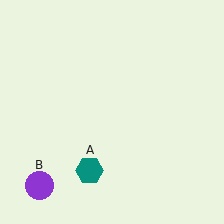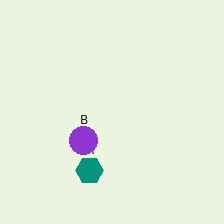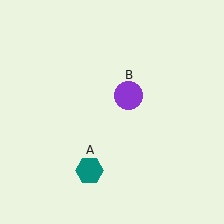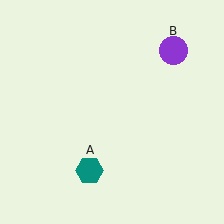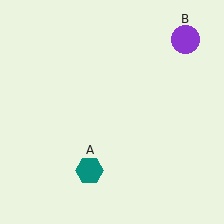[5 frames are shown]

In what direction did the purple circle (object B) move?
The purple circle (object B) moved up and to the right.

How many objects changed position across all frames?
1 object changed position: purple circle (object B).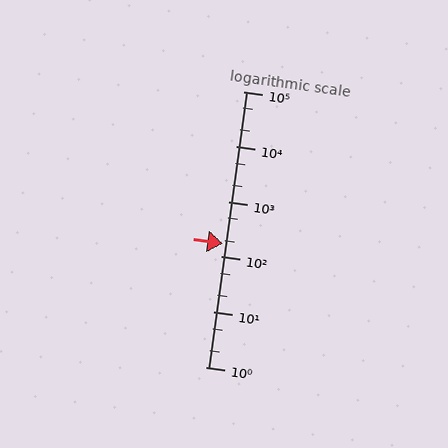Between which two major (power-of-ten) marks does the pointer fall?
The pointer is between 100 and 1000.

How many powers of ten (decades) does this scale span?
The scale spans 5 decades, from 1 to 100000.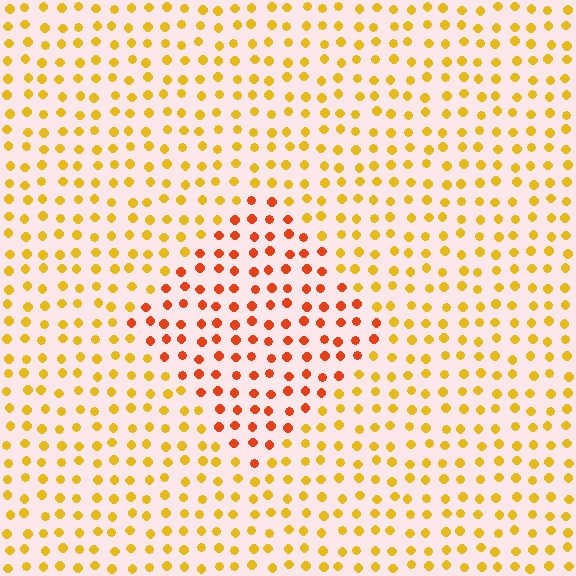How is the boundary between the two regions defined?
The boundary is defined purely by a slight shift in hue (about 36 degrees). Spacing, size, and orientation are identical on both sides.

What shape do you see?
I see a diamond.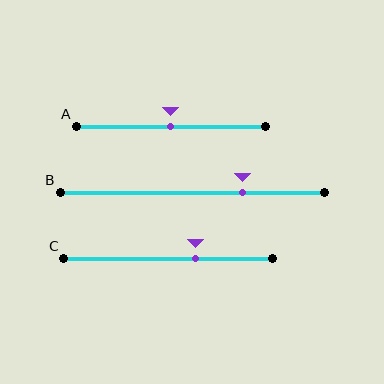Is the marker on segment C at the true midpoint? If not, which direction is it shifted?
No, the marker on segment C is shifted to the right by about 13% of the segment length.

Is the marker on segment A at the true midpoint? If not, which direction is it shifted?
Yes, the marker on segment A is at the true midpoint.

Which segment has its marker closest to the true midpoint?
Segment A has its marker closest to the true midpoint.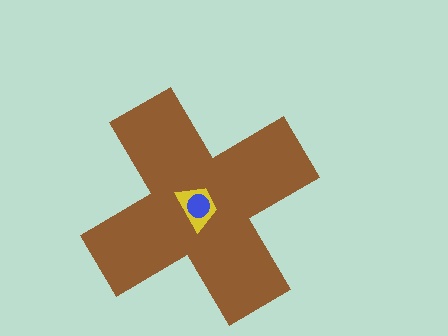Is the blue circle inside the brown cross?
Yes.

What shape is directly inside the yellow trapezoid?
The blue circle.